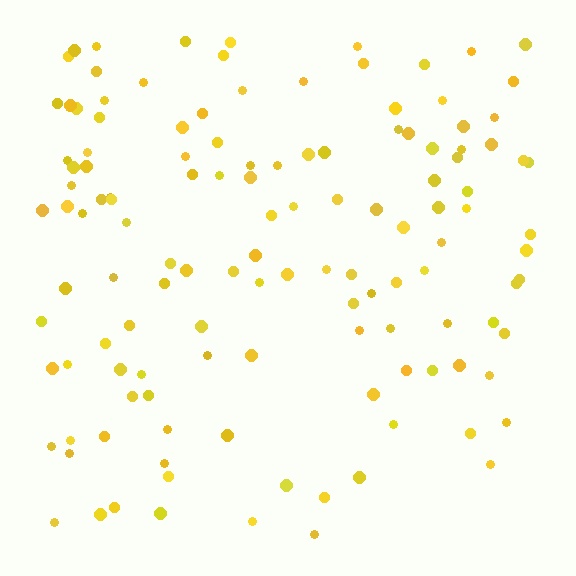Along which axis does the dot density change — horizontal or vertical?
Vertical.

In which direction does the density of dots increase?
From bottom to top, with the top side densest.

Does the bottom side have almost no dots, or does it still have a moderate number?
Still a moderate number, just noticeably fewer than the top.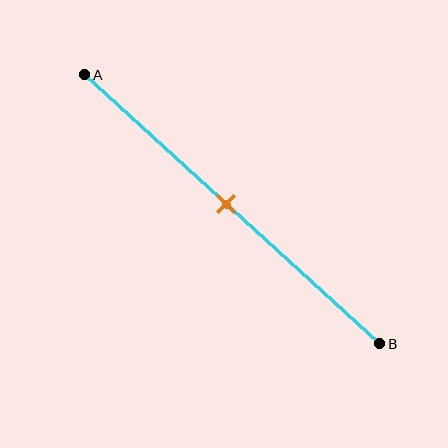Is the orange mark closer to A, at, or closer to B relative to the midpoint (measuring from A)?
The orange mark is approximately at the midpoint of segment AB.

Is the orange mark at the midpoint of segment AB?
Yes, the mark is approximately at the midpoint.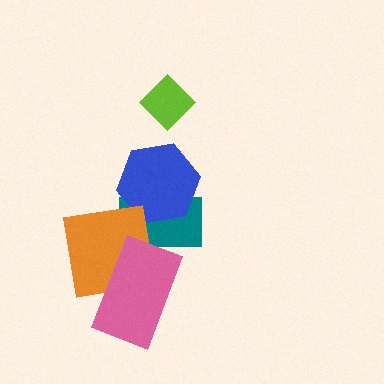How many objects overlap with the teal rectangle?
3 objects overlap with the teal rectangle.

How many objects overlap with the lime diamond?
0 objects overlap with the lime diamond.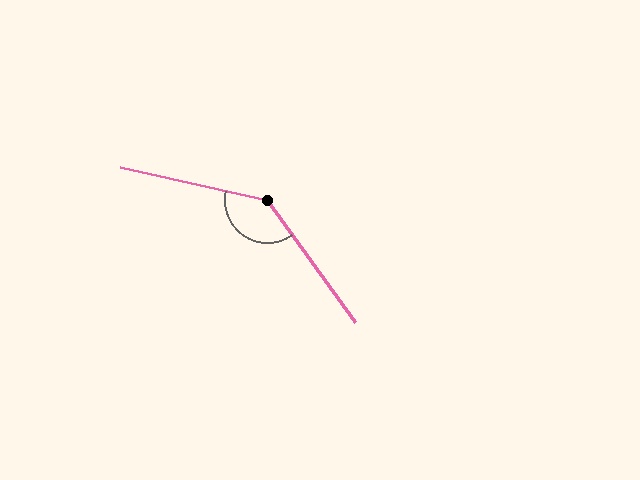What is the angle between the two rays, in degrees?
Approximately 138 degrees.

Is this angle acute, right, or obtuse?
It is obtuse.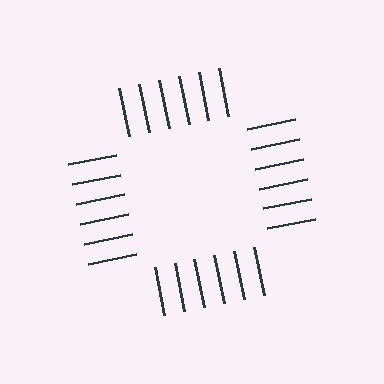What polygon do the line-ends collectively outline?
An illusory square — the line segments terminate on its edges but no continuous stroke is drawn.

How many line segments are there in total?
24 — 6 along each of the 4 edges.